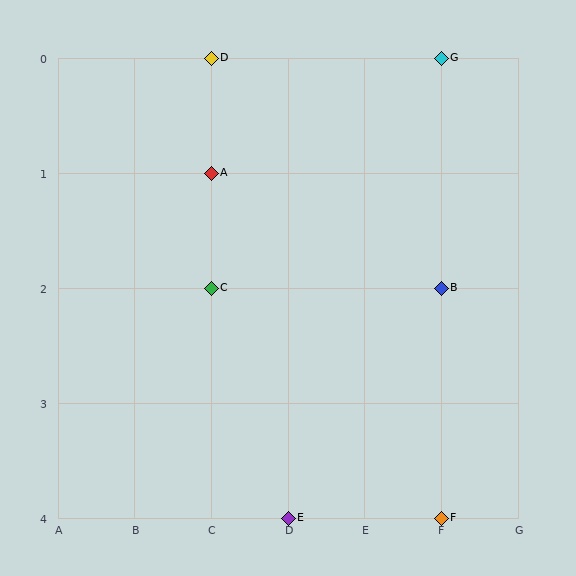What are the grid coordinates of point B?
Point B is at grid coordinates (F, 2).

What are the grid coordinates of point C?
Point C is at grid coordinates (C, 2).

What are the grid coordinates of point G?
Point G is at grid coordinates (F, 0).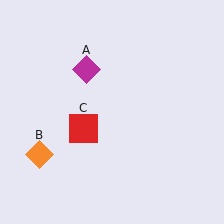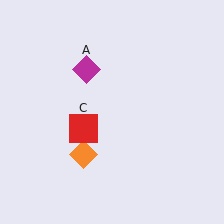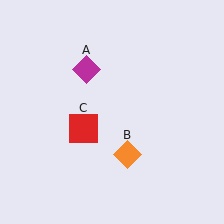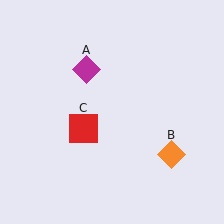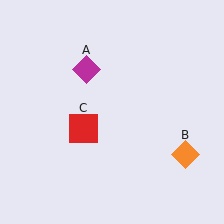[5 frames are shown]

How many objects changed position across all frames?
1 object changed position: orange diamond (object B).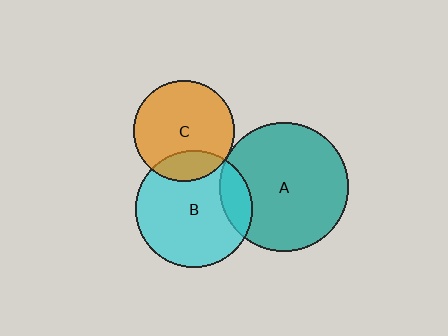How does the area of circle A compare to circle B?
Approximately 1.2 times.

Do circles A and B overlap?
Yes.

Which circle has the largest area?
Circle A (teal).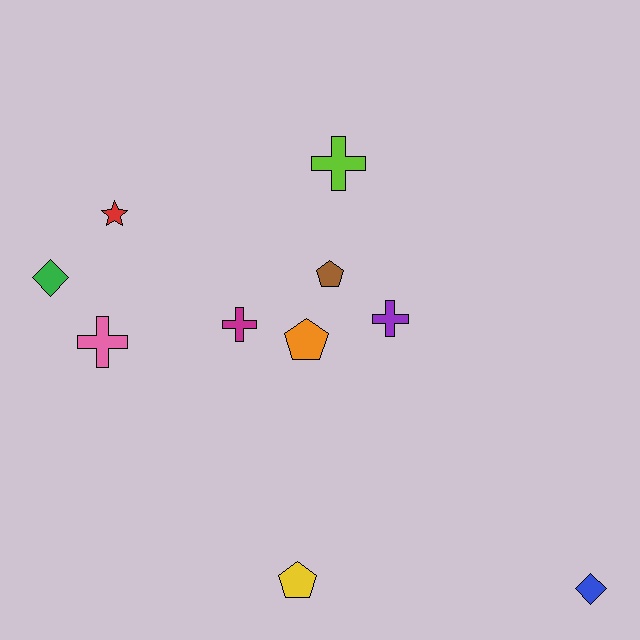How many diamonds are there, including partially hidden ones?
There are 2 diamonds.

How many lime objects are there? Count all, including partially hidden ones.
There is 1 lime object.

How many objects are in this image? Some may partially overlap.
There are 10 objects.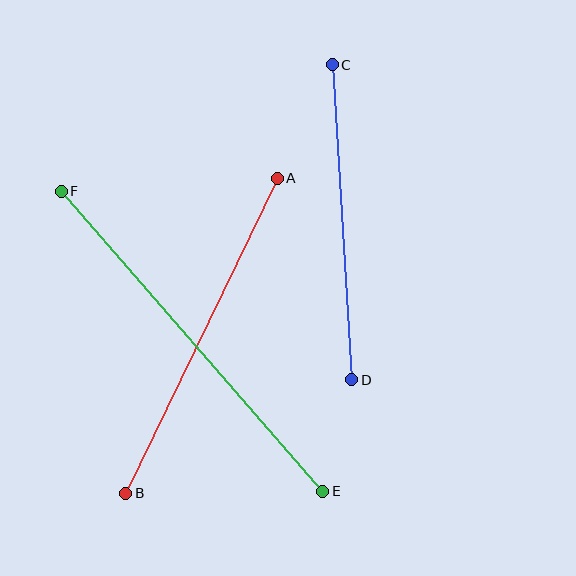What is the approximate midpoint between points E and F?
The midpoint is at approximately (192, 341) pixels.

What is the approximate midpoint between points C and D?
The midpoint is at approximately (342, 222) pixels.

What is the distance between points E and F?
The distance is approximately 398 pixels.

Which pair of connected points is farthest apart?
Points E and F are farthest apart.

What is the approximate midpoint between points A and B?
The midpoint is at approximately (202, 336) pixels.